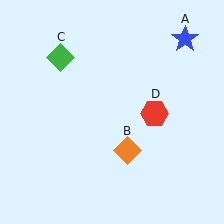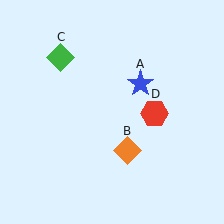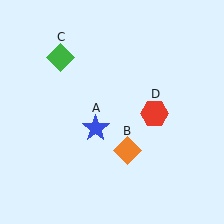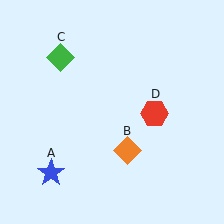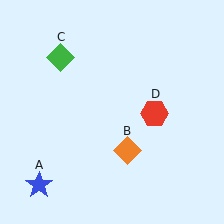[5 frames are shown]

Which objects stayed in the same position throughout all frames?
Orange diamond (object B) and green diamond (object C) and red hexagon (object D) remained stationary.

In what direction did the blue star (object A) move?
The blue star (object A) moved down and to the left.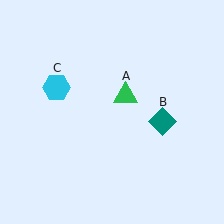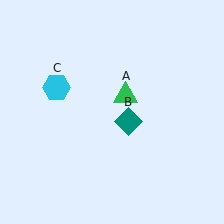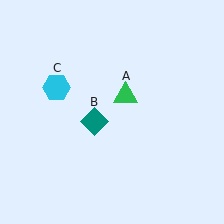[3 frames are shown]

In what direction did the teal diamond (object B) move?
The teal diamond (object B) moved left.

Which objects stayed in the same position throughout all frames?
Green triangle (object A) and cyan hexagon (object C) remained stationary.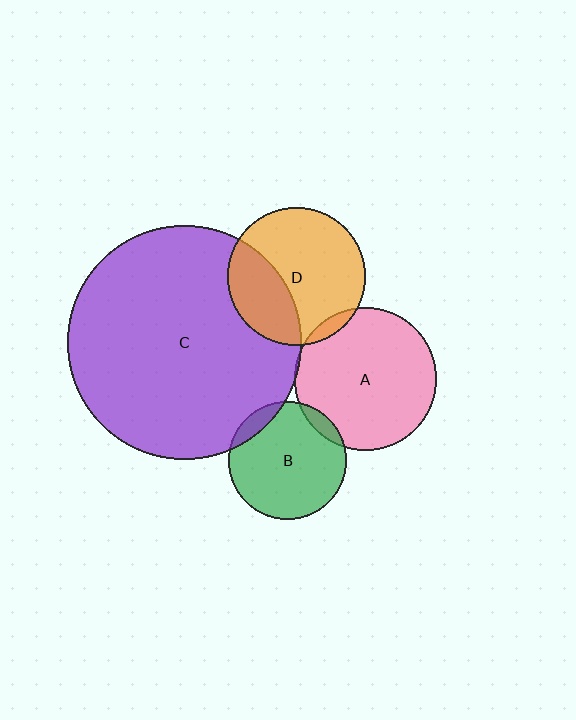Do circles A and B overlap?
Yes.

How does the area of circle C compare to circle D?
Approximately 2.9 times.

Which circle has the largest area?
Circle C (purple).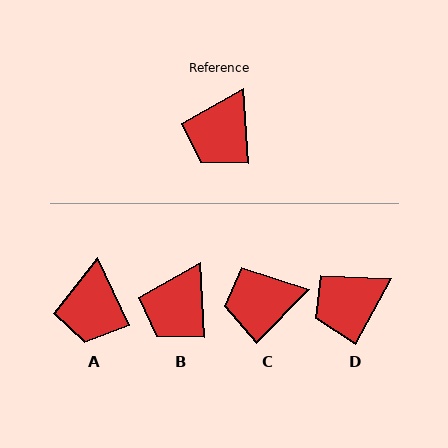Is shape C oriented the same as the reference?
No, it is off by about 48 degrees.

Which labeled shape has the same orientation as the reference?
B.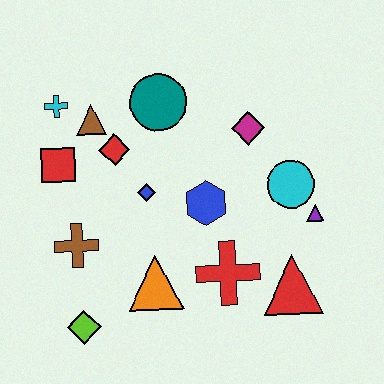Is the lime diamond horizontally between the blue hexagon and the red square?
Yes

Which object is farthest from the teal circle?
The lime diamond is farthest from the teal circle.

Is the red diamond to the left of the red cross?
Yes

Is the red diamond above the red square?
Yes